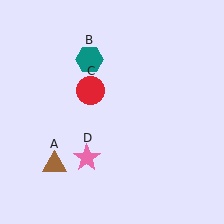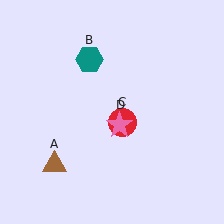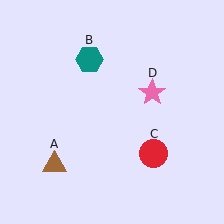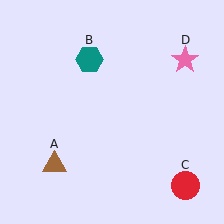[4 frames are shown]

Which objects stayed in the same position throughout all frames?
Brown triangle (object A) and teal hexagon (object B) remained stationary.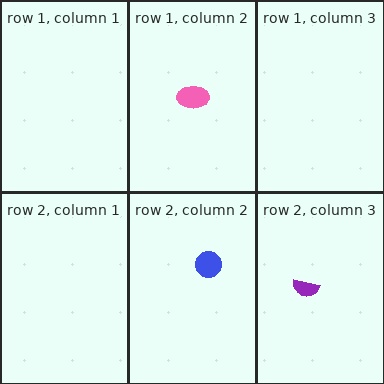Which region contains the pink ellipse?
The row 1, column 2 region.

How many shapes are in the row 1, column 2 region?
1.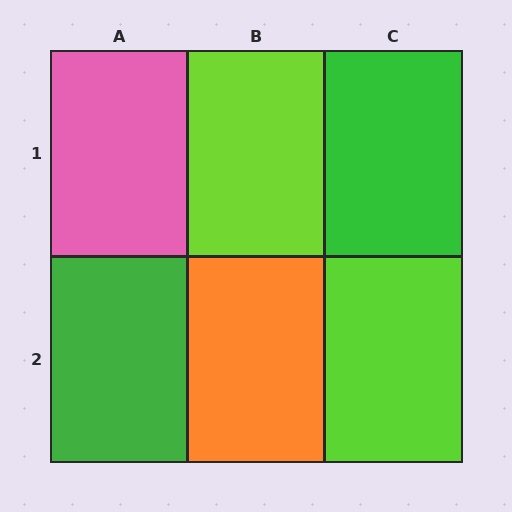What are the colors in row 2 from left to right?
Green, orange, lime.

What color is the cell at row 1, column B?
Lime.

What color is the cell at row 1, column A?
Pink.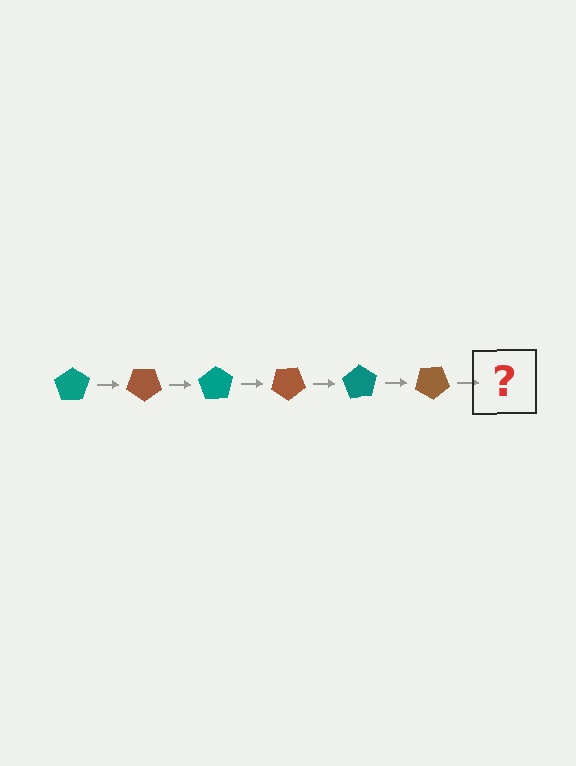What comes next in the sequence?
The next element should be a teal pentagon, rotated 210 degrees from the start.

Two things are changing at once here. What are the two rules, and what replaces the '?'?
The two rules are that it rotates 35 degrees each step and the color cycles through teal and brown. The '?' should be a teal pentagon, rotated 210 degrees from the start.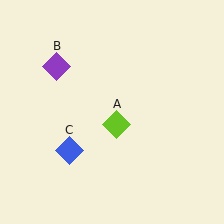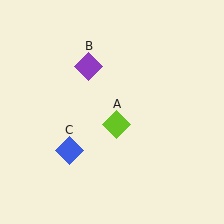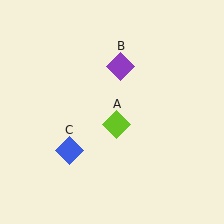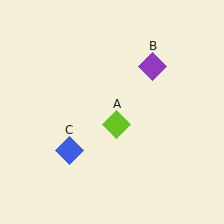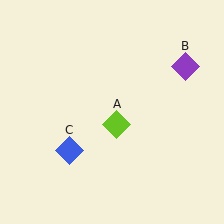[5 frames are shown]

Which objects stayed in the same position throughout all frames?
Lime diamond (object A) and blue diamond (object C) remained stationary.